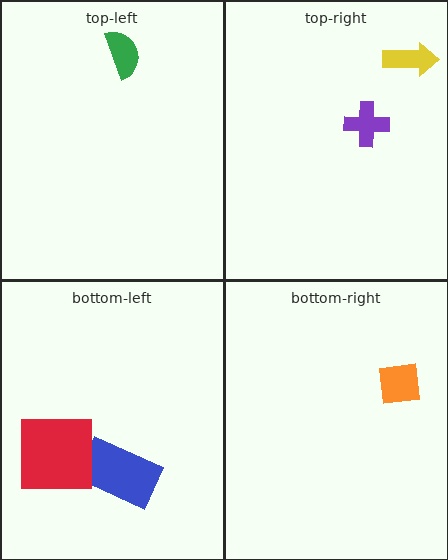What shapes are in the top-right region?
The purple cross, the yellow arrow.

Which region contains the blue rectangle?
The bottom-left region.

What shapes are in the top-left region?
The green semicircle.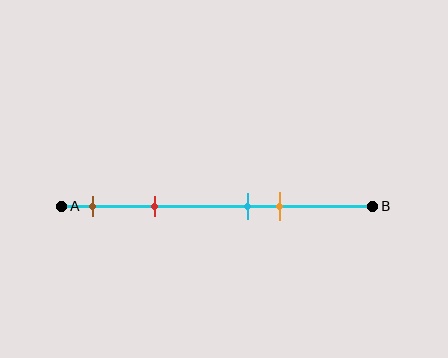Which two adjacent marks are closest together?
The cyan and orange marks are the closest adjacent pair.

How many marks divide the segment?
There are 4 marks dividing the segment.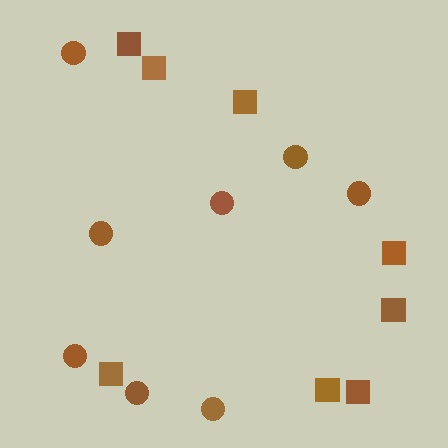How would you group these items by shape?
There are 2 groups: one group of squares (8) and one group of circles (8).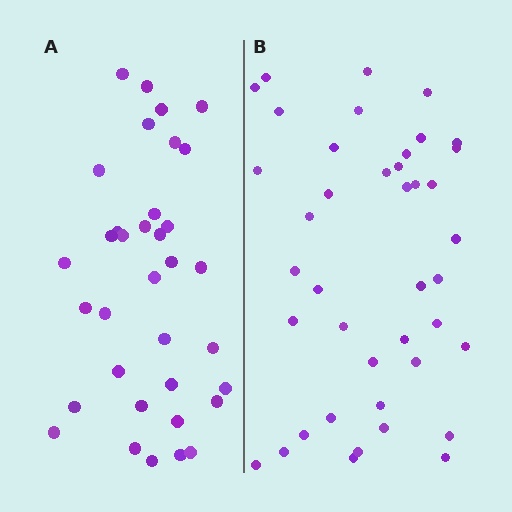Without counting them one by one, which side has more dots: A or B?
Region B (the right region) has more dots.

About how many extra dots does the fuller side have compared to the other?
Region B has about 6 more dots than region A.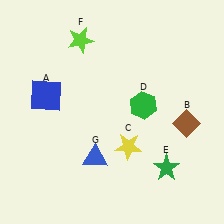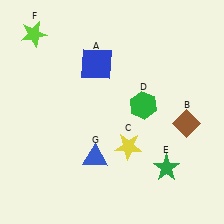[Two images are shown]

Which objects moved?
The objects that moved are: the blue square (A), the lime star (F).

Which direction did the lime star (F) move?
The lime star (F) moved left.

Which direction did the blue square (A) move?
The blue square (A) moved right.